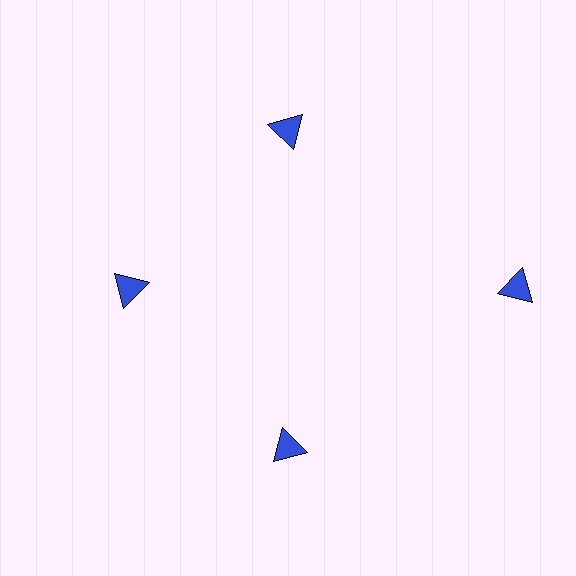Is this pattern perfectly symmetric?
No. The 4 blue triangles are arranged in a ring, but one element near the 3 o'clock position is pushed outward from the center, breaking the 4-fold rotational symmetry.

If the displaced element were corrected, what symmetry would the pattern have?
It would have 4-fold rotational symmetry — the pattern would map onto itself every 90 degrees.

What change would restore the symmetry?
The symmetry would be restored by moving it inward, back onto the ring so that all 4 triangles sit at equal angles and equal distance from the center.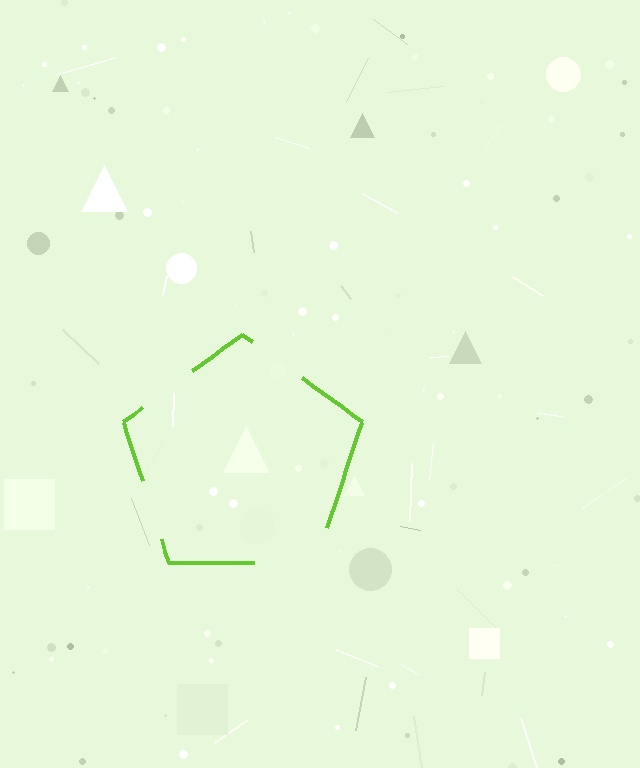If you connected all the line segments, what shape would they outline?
They would outline a pentagon.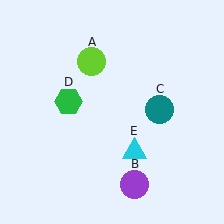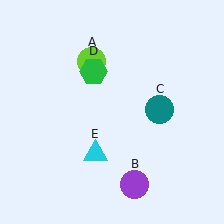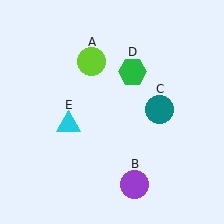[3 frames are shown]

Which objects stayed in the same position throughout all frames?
Lime circle (object A) and purple circle (object B) and teal circle (object C) remained stationary.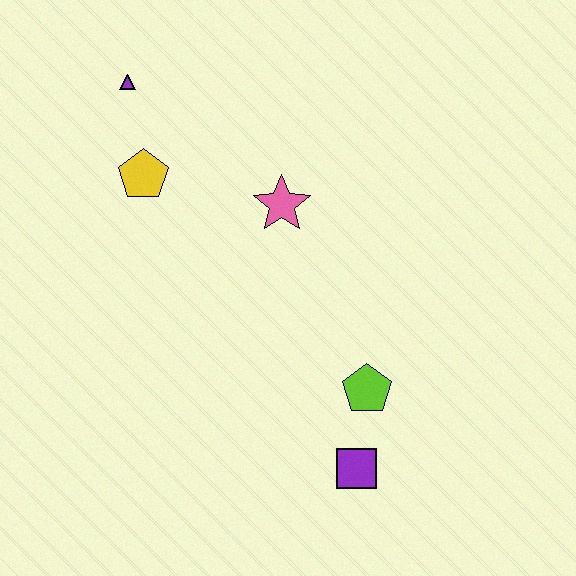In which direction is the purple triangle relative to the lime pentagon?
The purple triangle is above the lime pentagon.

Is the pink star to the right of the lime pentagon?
No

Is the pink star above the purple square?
Yes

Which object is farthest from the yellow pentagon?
The purple square is farthest from the yellow pentagon.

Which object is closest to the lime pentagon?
The purple square is closest to the lime pentagon.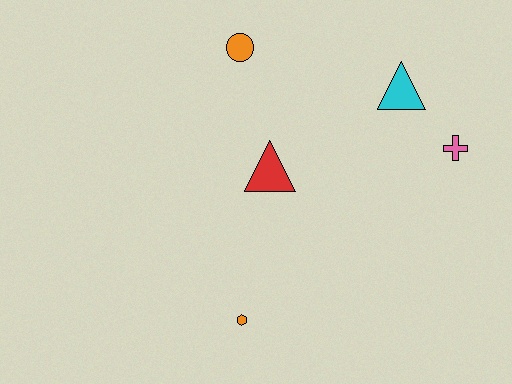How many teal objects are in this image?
There are no teal objects.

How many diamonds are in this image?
There are no diamonds.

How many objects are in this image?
There are 5 objects.